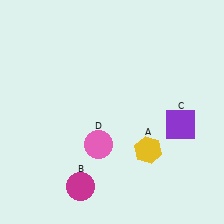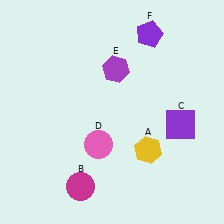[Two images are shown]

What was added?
A purple hexagon (E), a purple pentagon (F) were added in Image 2.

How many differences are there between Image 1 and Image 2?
There are 2 differences between the two images.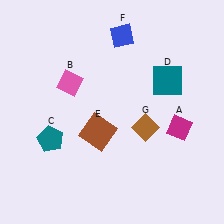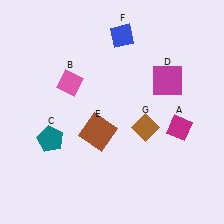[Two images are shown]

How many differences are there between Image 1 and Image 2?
There is 1 difference between the two images.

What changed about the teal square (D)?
In Image 1, D is teal. In Image 2, it changed to magenta.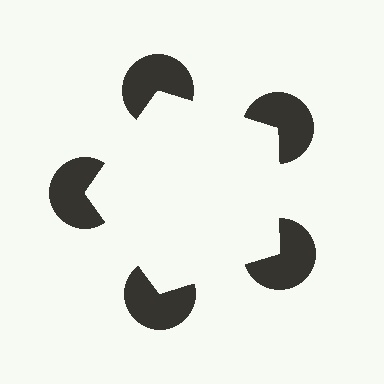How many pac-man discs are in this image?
There are 5 — one at each vertex of the illusory pentagon.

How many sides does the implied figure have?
5 sides.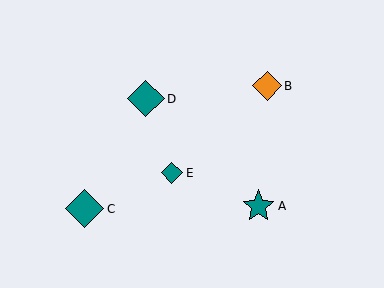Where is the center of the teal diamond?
The center of the teal diamond is at (146, 99).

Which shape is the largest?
The teal diamond (labeled C) is the largest.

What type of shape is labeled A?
Shape A is a teal star.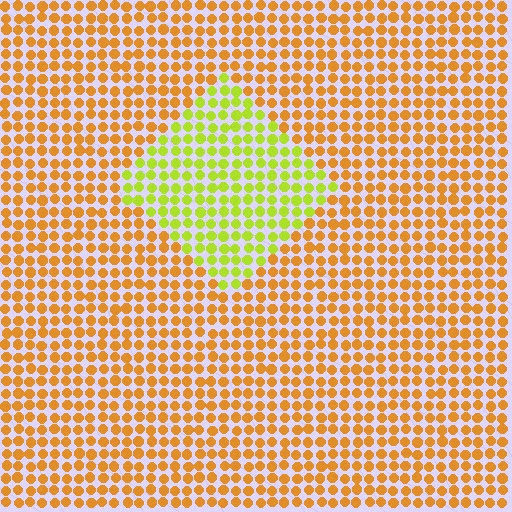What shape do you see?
I see a diamond.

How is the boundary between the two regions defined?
The boundary is defined purely by a slight shift in hue (about 45 degrees). Spacing, size, and orientation are identical on both sides.